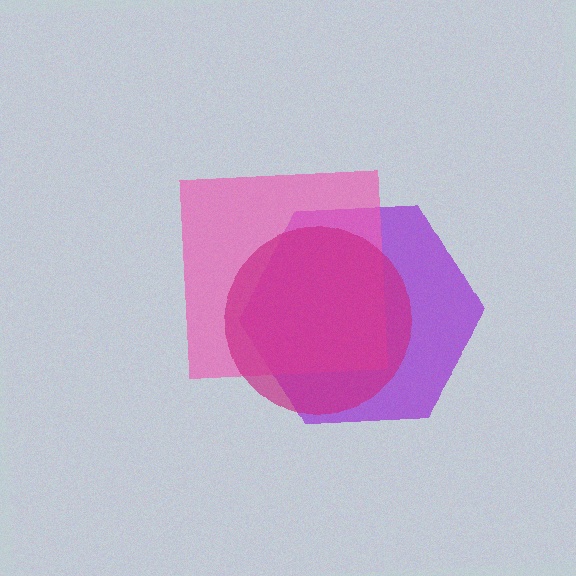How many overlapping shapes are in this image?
There are 3 overlapping shapes in the image.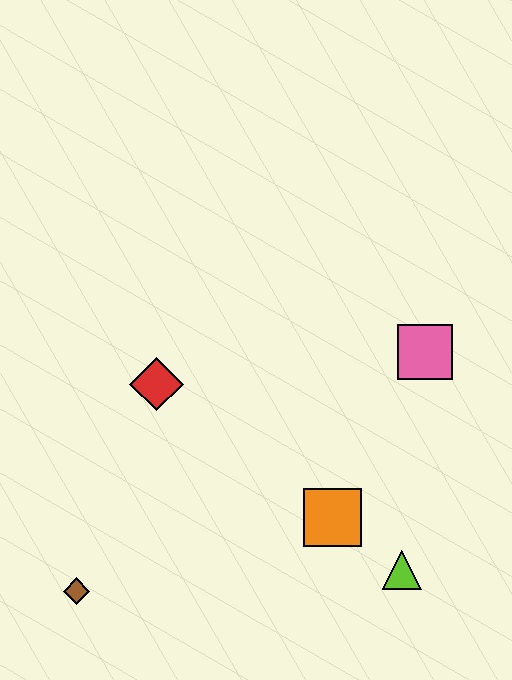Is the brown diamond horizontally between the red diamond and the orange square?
No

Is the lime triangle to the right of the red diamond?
Yes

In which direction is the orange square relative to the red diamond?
The orange square is to the right of the red diamond.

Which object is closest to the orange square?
The lime triangle is closest to the orange square.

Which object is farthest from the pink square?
The brown diamond is farthest from the pink square.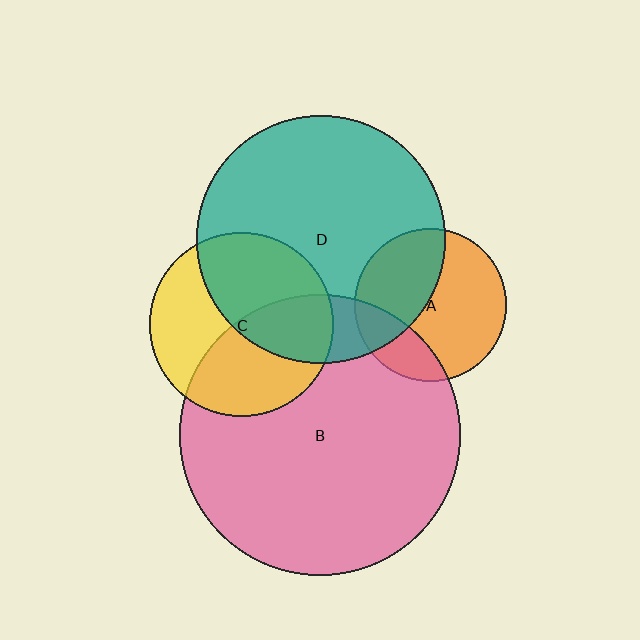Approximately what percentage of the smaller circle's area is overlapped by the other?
Approximately 20%.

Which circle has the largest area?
Circle B (pink).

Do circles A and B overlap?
Yes.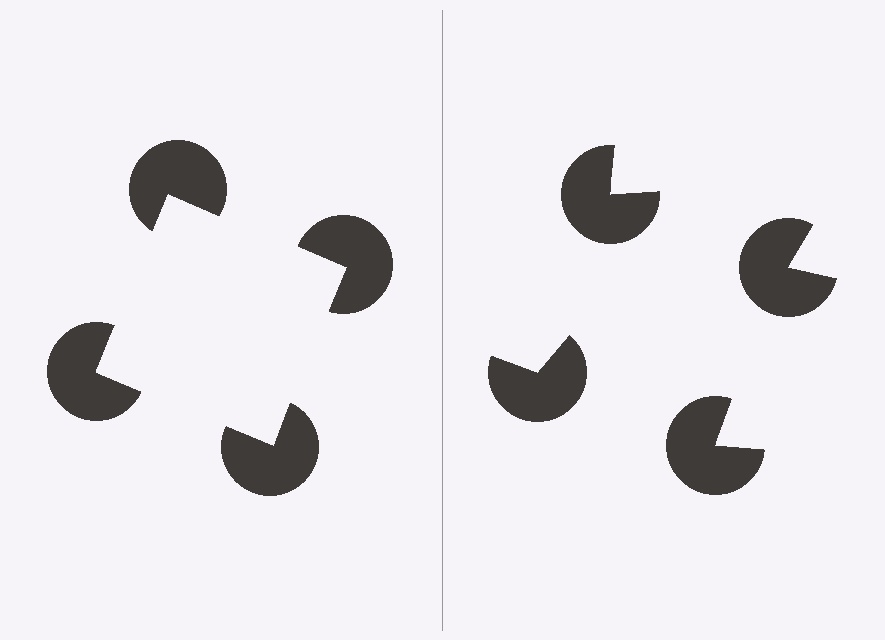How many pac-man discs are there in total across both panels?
8 — 4 on each side.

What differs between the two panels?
The pac-man discs are positioned identically on both sides; only the wedge orientations differ. On the left they align to a square; on the right they are misaligned.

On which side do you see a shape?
An illusory square appears on the left side. On the right side the wedge cuts are rotated, so no coherent shape forms.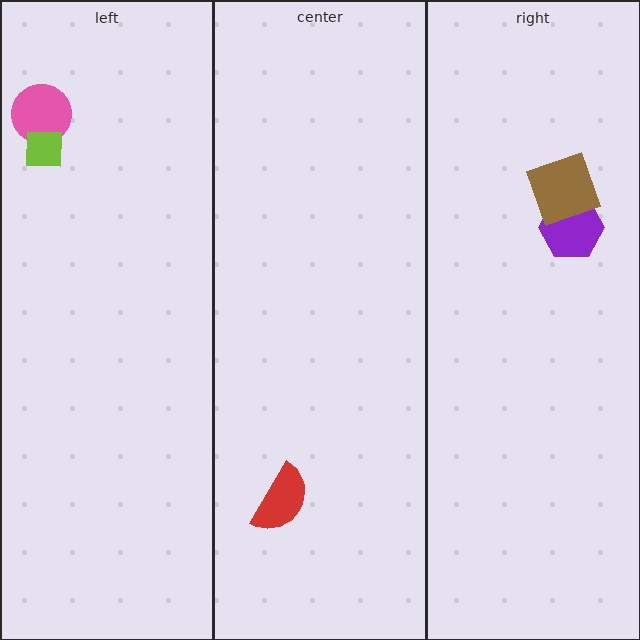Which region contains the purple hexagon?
The right region.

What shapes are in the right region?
The purple hexagon, the brown square.